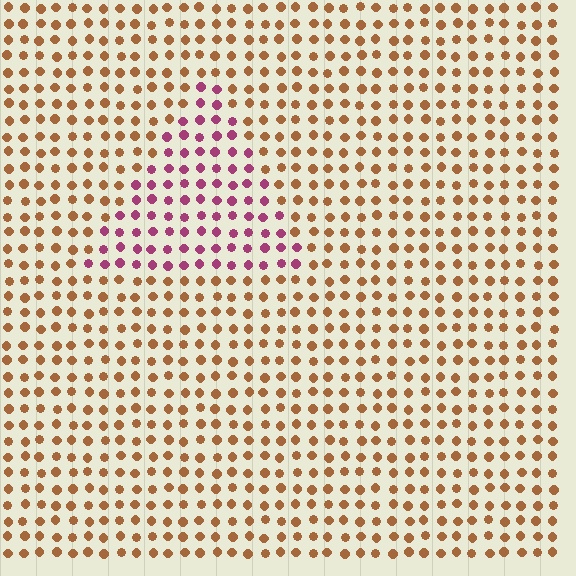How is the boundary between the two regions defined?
The boundary is defined purely by a slight shift in hue (about 59 degrees). Spacing, size, and orientation are identical on both sides.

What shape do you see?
I see a triangle.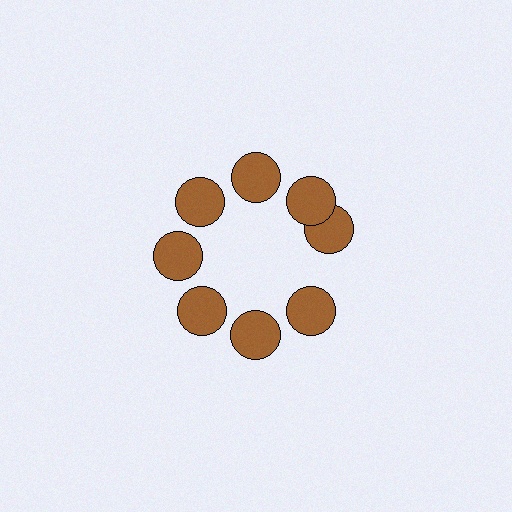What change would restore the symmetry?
The symmetry would be restored by rotating it back into even spacing with its neighbors so that all 8 circles sit at equal angles and equal distance from the center.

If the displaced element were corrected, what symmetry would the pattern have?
It would have 8-fold rotational symmetry — the pattern would map onto itself every 45 degrees.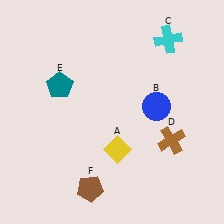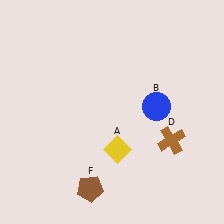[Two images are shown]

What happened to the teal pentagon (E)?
The teal pentagon (E) was removed in Image 2. It was in the top-left area of Image 1.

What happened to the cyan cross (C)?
The cyan cross (C) was removed in Image 2. It was in the top-right area of Image 1.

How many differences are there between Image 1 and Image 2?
There are 2 differences between the two images.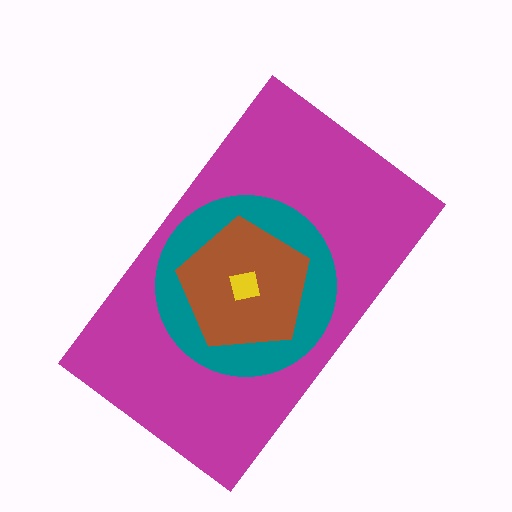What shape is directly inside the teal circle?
The brown pentagon.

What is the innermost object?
The yellow square.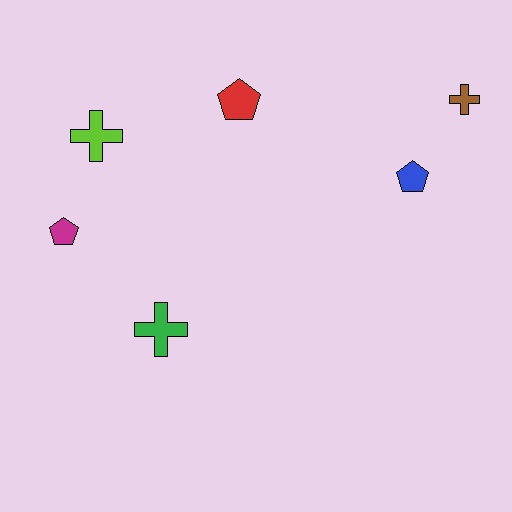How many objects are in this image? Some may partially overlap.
There are 6 objects.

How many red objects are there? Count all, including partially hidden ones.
There is 1 red object.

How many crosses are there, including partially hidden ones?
There are 3 crosses.